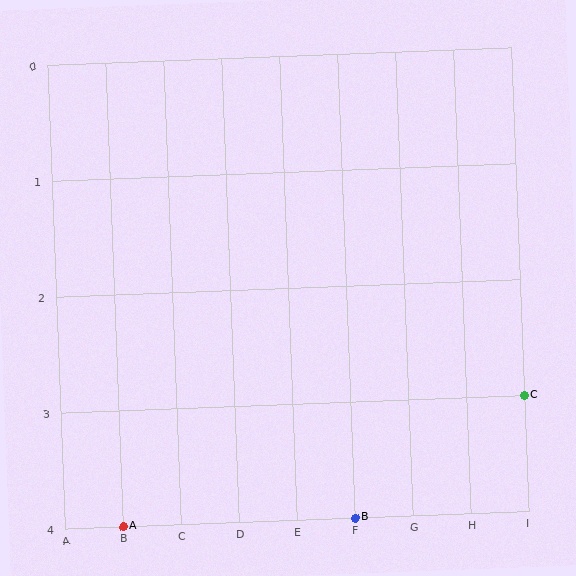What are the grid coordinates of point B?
Point B is at grid coordinates (F, 4).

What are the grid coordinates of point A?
Point A is at grid coordinates (B, 4).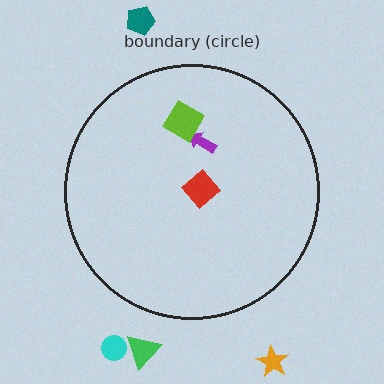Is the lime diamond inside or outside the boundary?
Inside.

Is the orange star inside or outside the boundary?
Outside.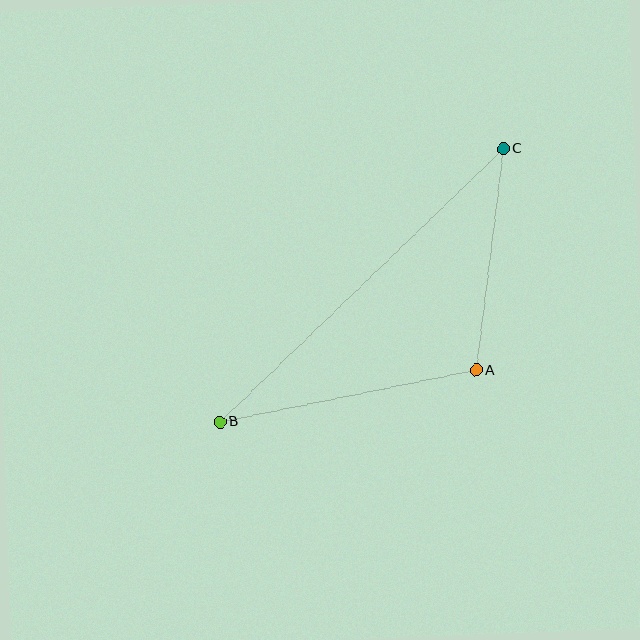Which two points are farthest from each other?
Points B and C are farthest from each other.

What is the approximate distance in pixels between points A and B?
The distance between A and B is approximately 262 pixels.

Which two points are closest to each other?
Points A and C are closest to each other.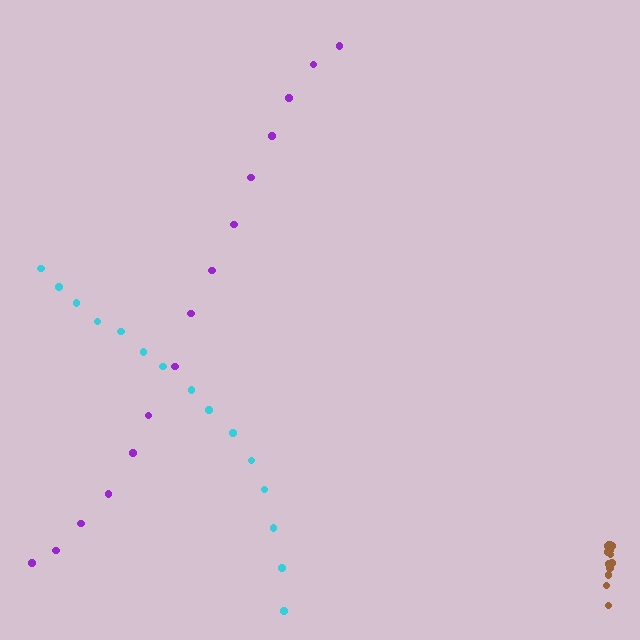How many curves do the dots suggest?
There are 3 distinct paths.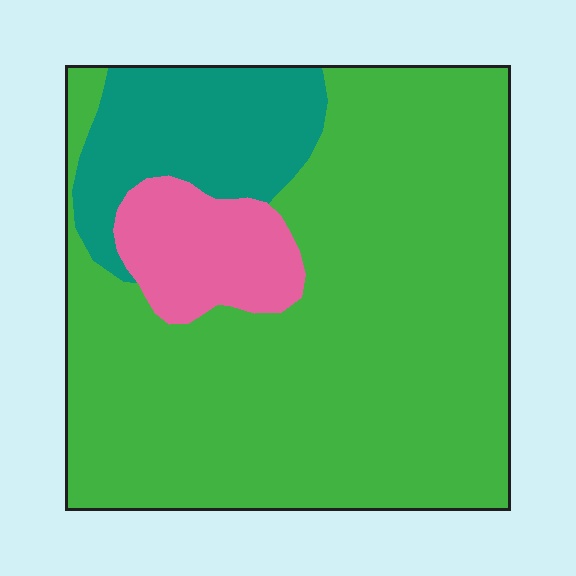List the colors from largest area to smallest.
From largest to smallest: green, teal, pink.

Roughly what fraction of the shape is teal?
Teal takes up about one sixth (1/6) of the shape.